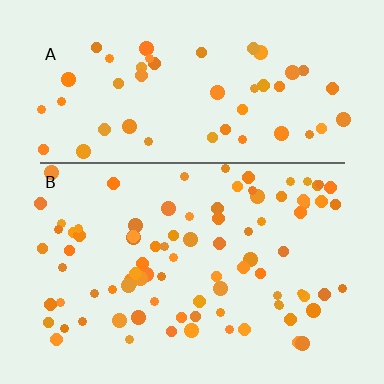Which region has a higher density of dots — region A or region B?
B (the bottom).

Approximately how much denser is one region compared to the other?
Approximately 1.7× — region B over region A.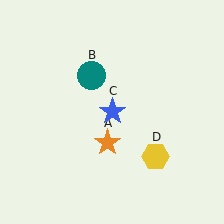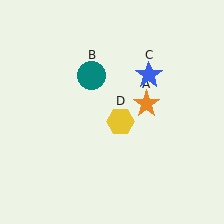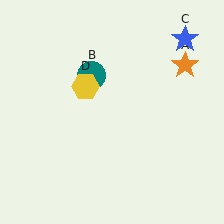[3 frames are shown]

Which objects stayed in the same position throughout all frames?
Teal circle (object B) remained stationary.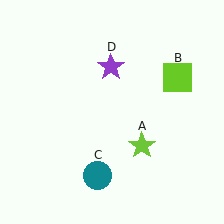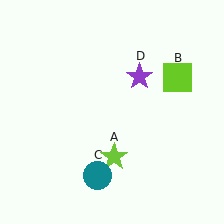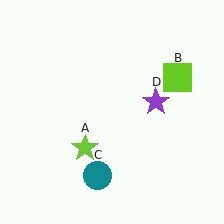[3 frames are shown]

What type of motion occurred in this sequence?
The lime star (object A), purple star (object D) rotated clockwise around the center of the scene.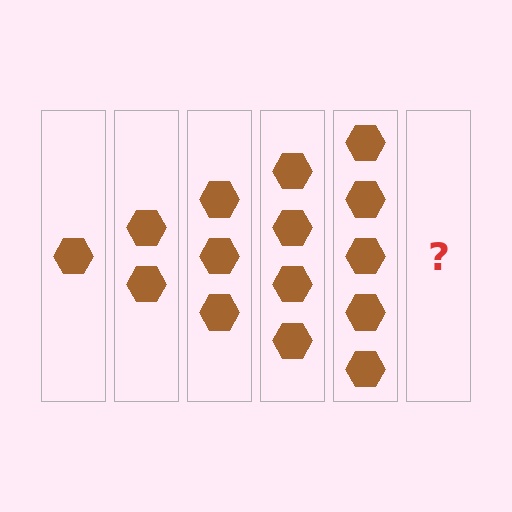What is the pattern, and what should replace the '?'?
The pattern is that each step adds one more hexagon. The '?' should be 6 hexagons.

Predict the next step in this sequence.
The next step is 6 hexagons.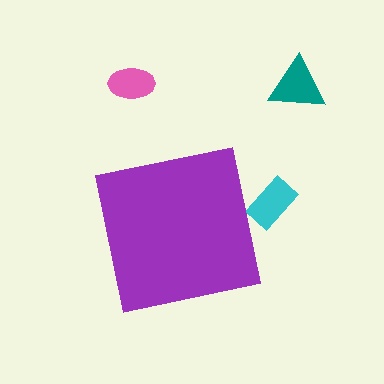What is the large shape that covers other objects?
A purple square.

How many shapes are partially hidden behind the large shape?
1 shape is partially hidden.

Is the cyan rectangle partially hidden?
Yes, the cyan rectangle is partially hidden behind the purple square.